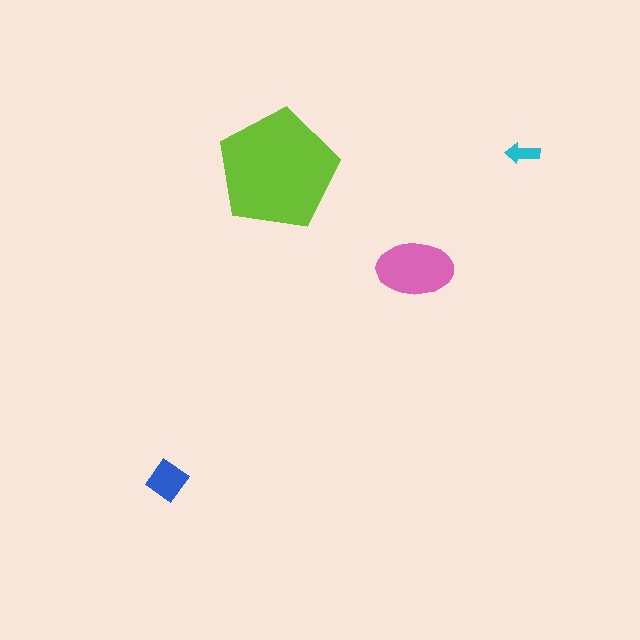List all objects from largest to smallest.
The lime pentagon, the pink ellipse, the blue diamond, the cyan arrow.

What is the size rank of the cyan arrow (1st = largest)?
4th.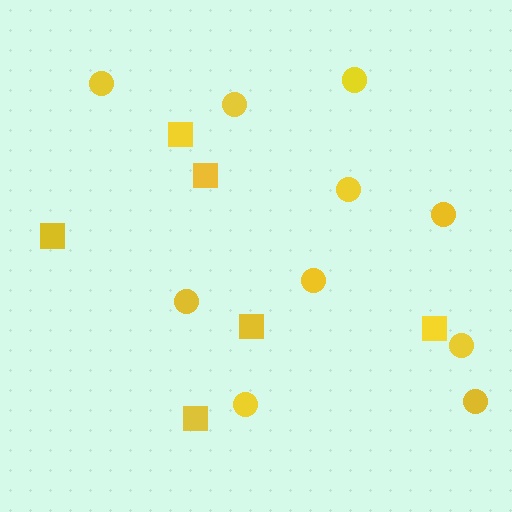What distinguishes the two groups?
There are 2 groups: one group of squares (6) and one group of circles (10).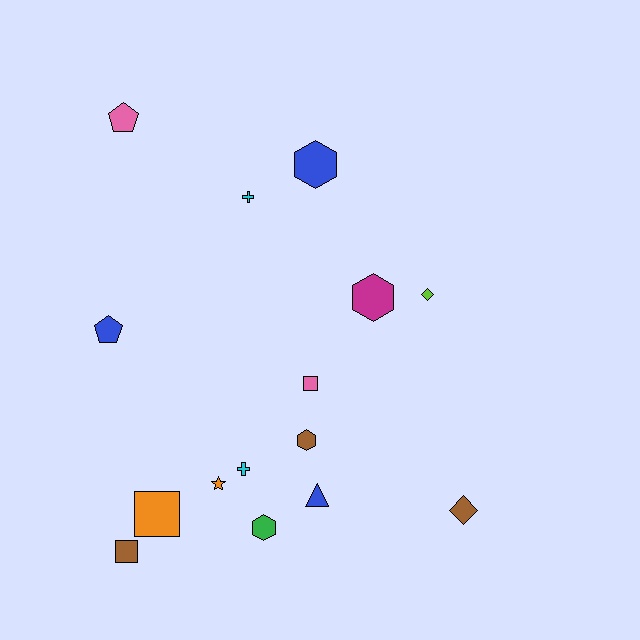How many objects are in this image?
There are 15 objects.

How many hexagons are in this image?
There are 4 hexagons.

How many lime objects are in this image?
There is 1 lime object.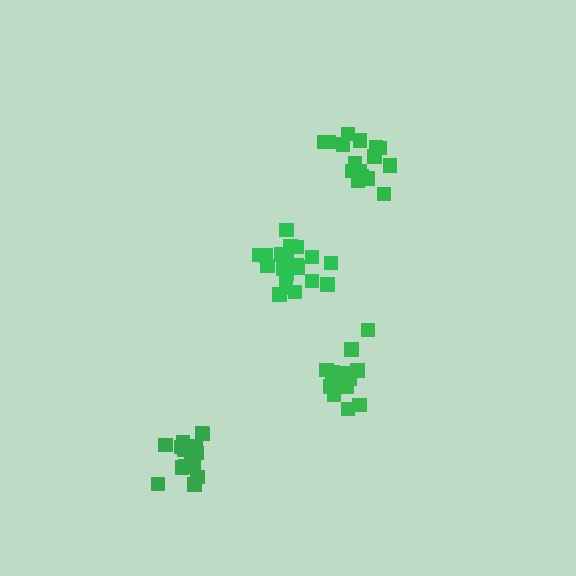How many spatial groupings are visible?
There are 4 spatial groupings.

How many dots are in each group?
Group 1: 15 dots, Group 2: 16 dots, Group 3: 15 dots, Group 4: 21 dots (67 total).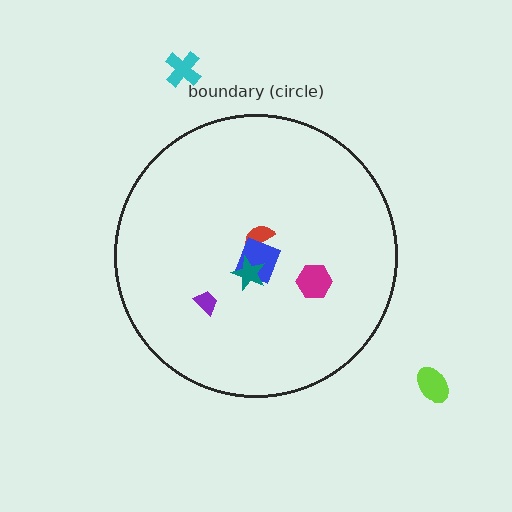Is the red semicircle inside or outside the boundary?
Inside.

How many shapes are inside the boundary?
5 inside, 2 outside.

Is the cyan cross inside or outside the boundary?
Outside.